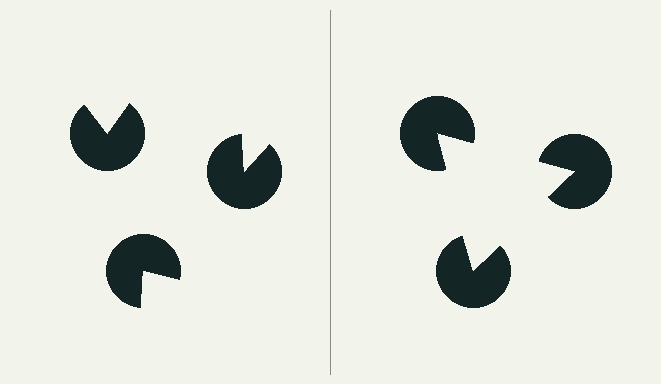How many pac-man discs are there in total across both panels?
6 — 3 on each side.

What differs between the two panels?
The pac-man discs are positioned identically on both sides; only the wedge orientations differ. On the right they align to a triangle; on the left they are misaligned.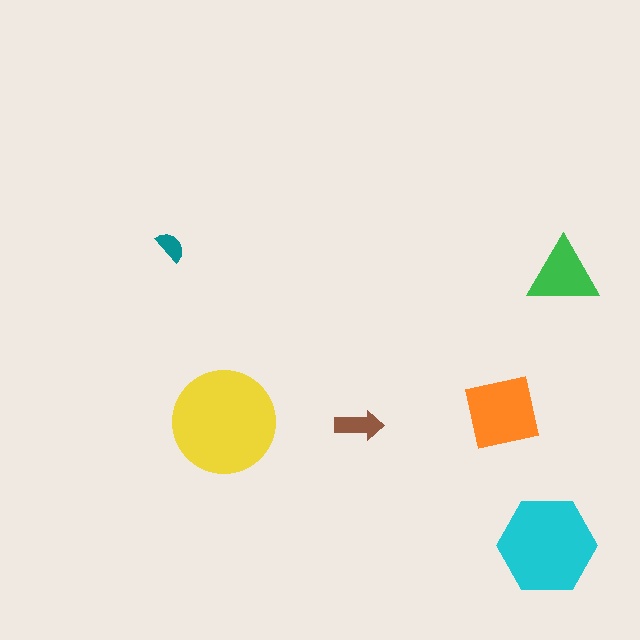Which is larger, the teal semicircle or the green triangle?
The green triangle.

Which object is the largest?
The yellow circle.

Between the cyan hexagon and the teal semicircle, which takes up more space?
The cyan hexagon.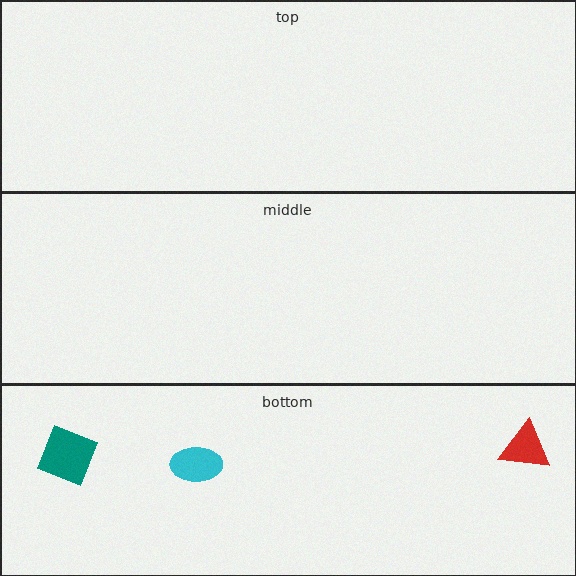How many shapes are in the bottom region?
3.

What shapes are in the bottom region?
The teal square, the red triangle, the cyan ellipse.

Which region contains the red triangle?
The bottom region.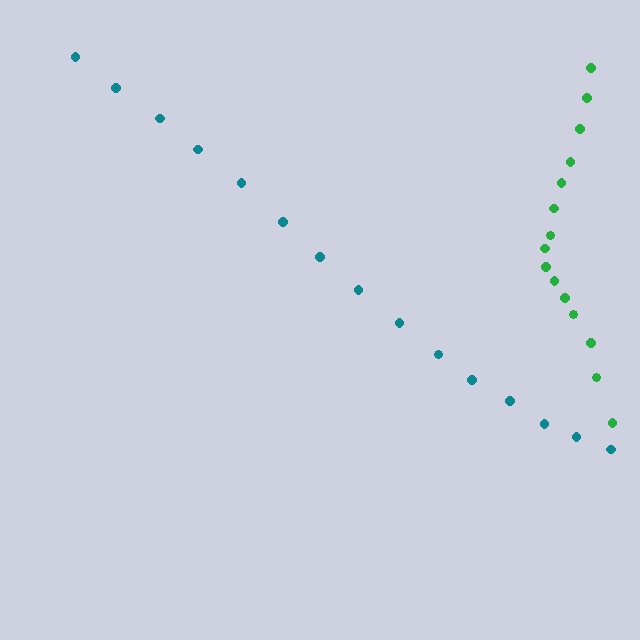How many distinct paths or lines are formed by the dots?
There are 2 distinct paths.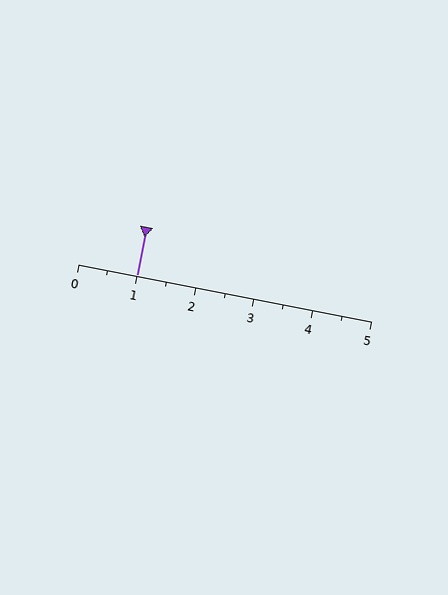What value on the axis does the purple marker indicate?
The marker indicates approximately 1.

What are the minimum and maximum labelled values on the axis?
The axis runs from 0 to 5.